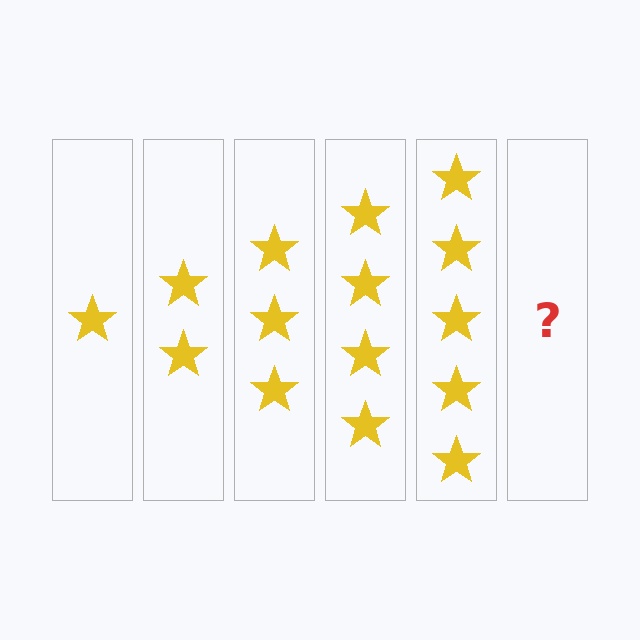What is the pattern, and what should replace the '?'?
The pattern is that each step adds one more star. The '?' should be 6 stars.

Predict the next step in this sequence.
The next step is 6 stars.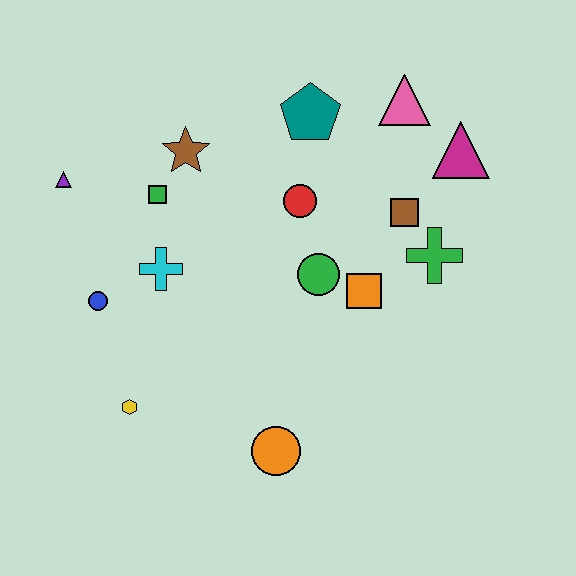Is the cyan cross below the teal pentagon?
Yes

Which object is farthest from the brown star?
The orange circle is farthest from the brown star.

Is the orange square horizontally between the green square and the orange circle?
No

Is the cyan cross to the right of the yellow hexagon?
Yes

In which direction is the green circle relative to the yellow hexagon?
The green circle is to the right of the yellow hexagon.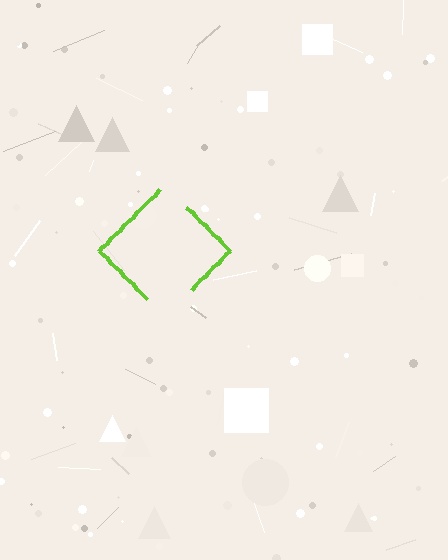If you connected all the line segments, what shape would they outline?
They would outline a diamond.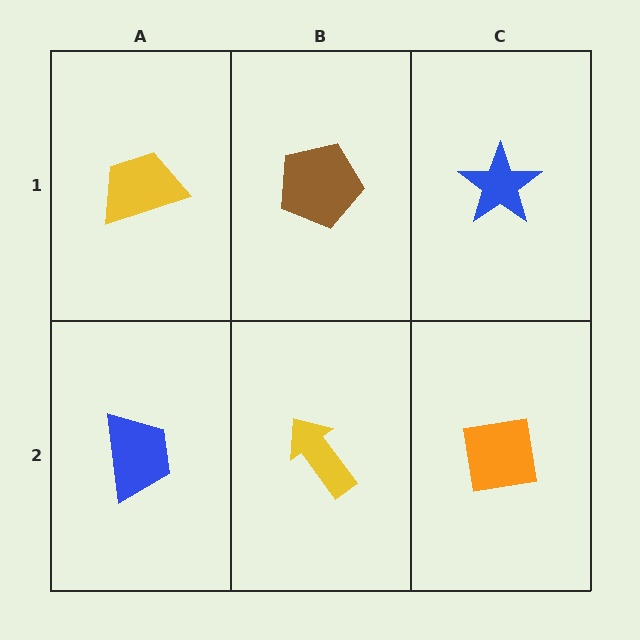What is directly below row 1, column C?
An orange square.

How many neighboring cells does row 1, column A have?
2.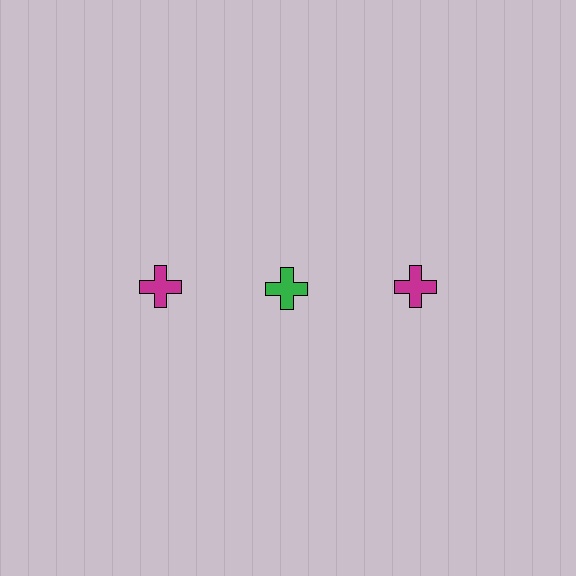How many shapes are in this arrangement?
There are 3 shapes arranged in a grid pattern.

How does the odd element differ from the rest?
It has a different color: green instead of magenta.